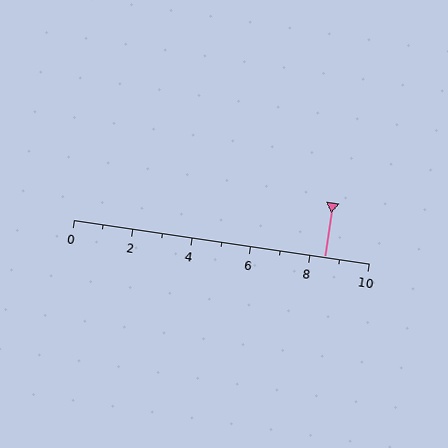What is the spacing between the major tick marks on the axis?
The major ticks are spaced 2 apart.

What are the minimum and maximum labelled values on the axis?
The axis runs from 0 to 10.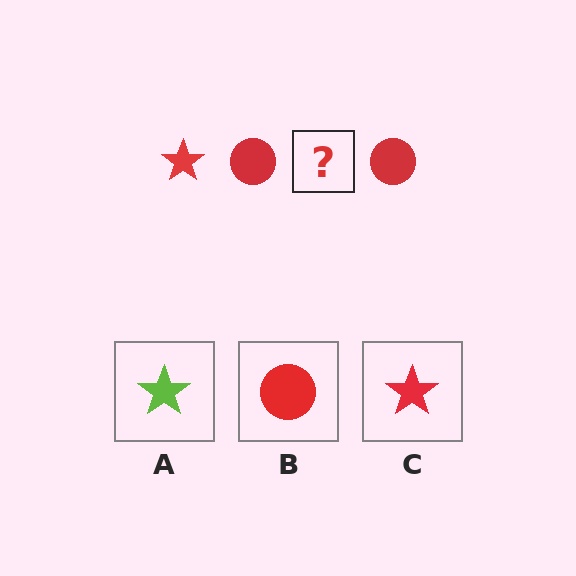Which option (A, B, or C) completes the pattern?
C.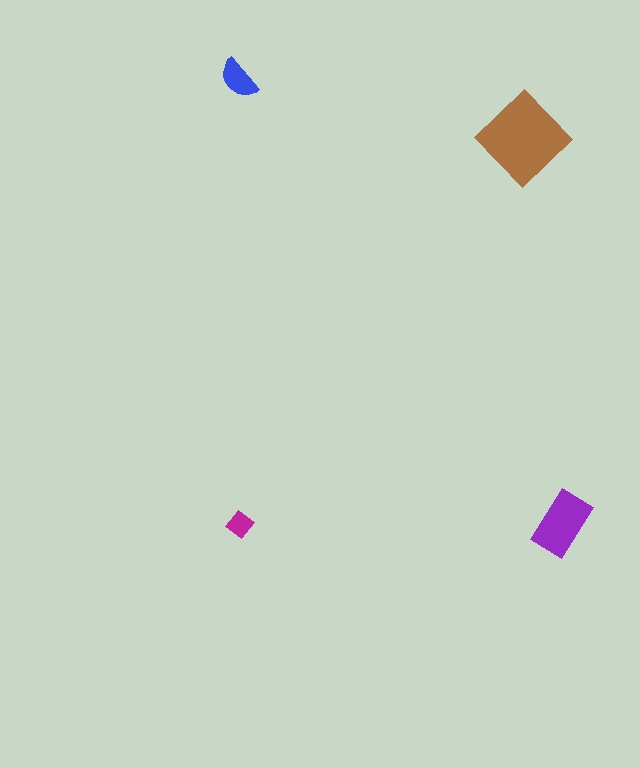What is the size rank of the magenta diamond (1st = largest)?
4th.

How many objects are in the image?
There are 4 objects in the image.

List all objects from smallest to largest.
The magenta diamond, the blue semicircle, the purple rectangle, the brown diamond.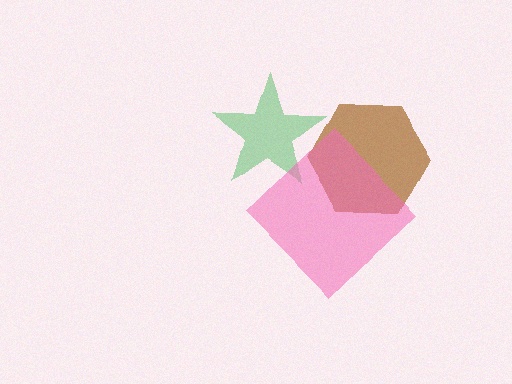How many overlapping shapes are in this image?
There are 3 overlapping shapes in the image.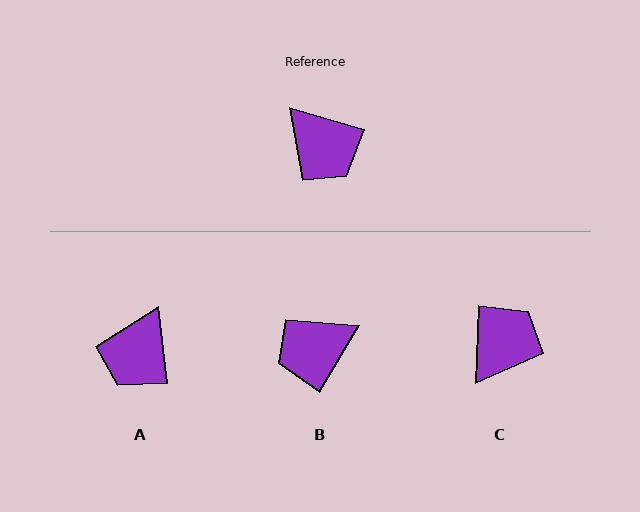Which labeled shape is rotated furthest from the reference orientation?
C, about 104 degrees away.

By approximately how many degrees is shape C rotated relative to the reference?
Approximately 104 degrees counter-clockwise.